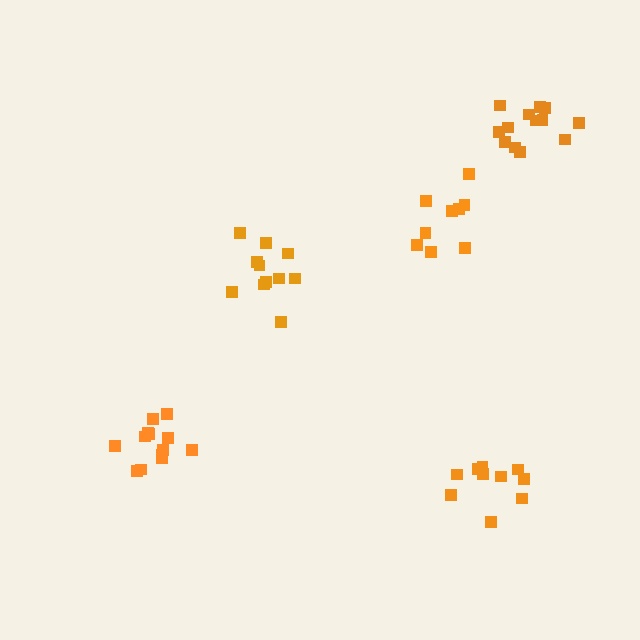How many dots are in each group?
Group 1: 13 dots, Group 2: 11 dots, Group 3: 14 dots, Group 4: 10 dots, Group 5: 9 dots (57 total).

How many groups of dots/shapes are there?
There are 5 groups.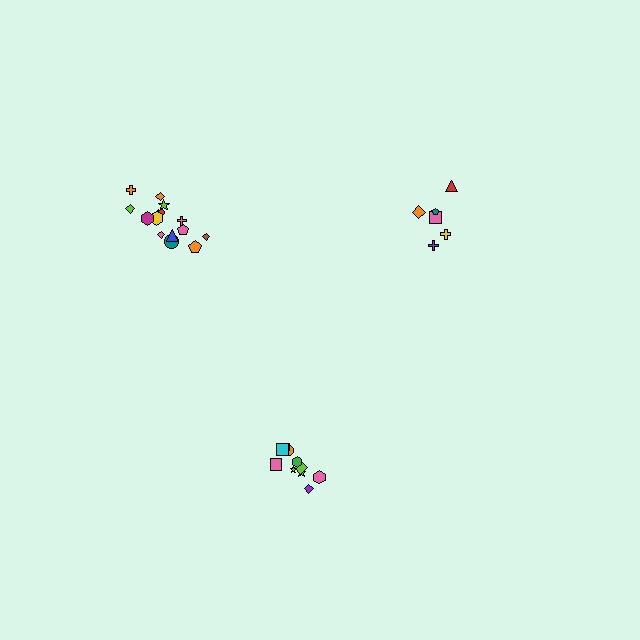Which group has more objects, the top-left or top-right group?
The top-left group.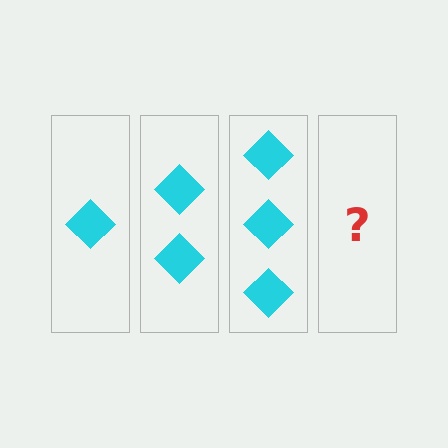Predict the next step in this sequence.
The next step is 4 diamonds.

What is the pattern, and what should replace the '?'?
The pattern is that each step adds one more diamond. The '?' should be 4 diamonds.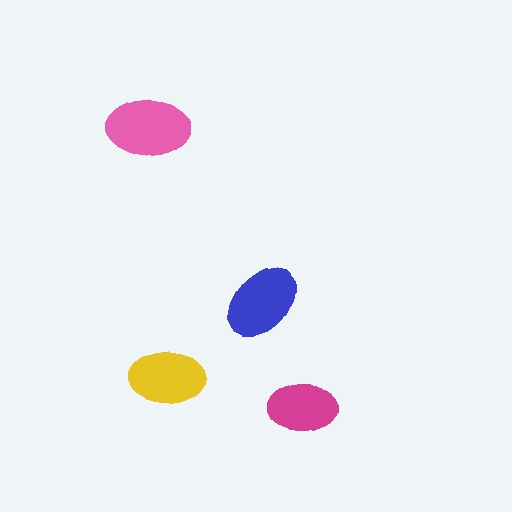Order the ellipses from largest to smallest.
the pink one, the blue one, the yellow one, the magenta one.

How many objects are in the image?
There are 4 objects in the image.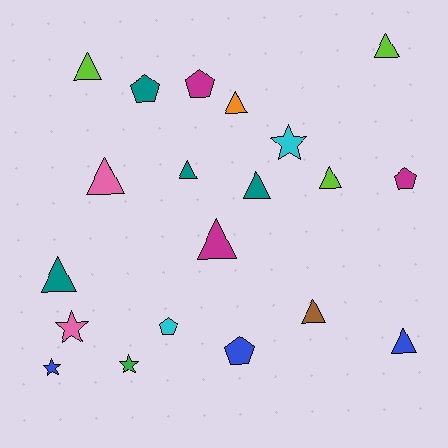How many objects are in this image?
There are 20 objects.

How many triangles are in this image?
There are 11 triangles.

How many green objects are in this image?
There is 1 green object.